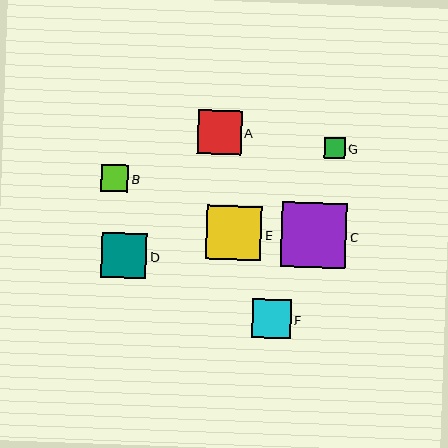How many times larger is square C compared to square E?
Square C is approximately 1.2 times the size of square E.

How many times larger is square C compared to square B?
Square C is approximately 2.4 times the size of square B.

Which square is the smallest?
Square G is the smallest with a size of approximately 21 pixels.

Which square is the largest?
Square C is the largest with a size of approximately 65 pixels.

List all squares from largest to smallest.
From largest to smallest: C, E, D, A, F, B, G.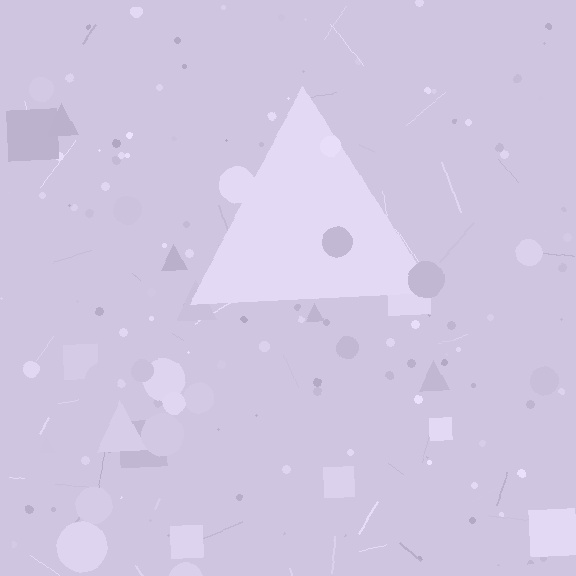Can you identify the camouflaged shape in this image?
The camouflaged shape is a triangle.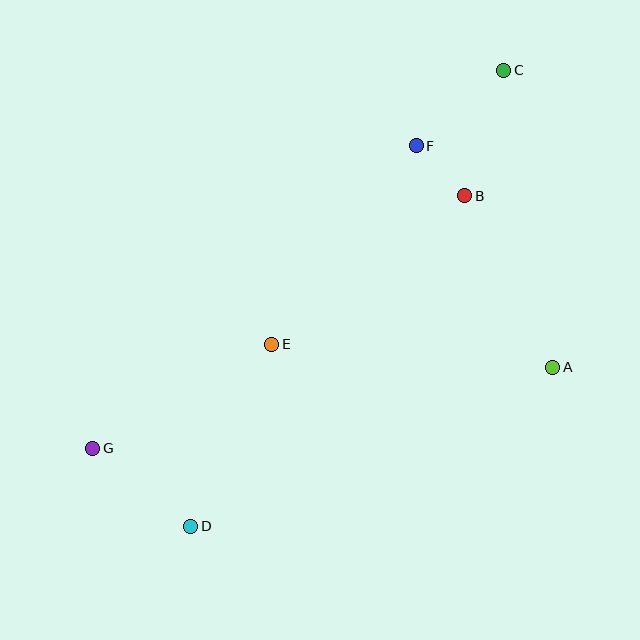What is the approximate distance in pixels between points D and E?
The distance between D and E is approximately 199 pixels.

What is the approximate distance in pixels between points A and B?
The distance between A and B is approximately 192 pixels.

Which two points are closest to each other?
Points B and F are closest to each other.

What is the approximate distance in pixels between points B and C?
The distance between B and C is approximately 132 pixels.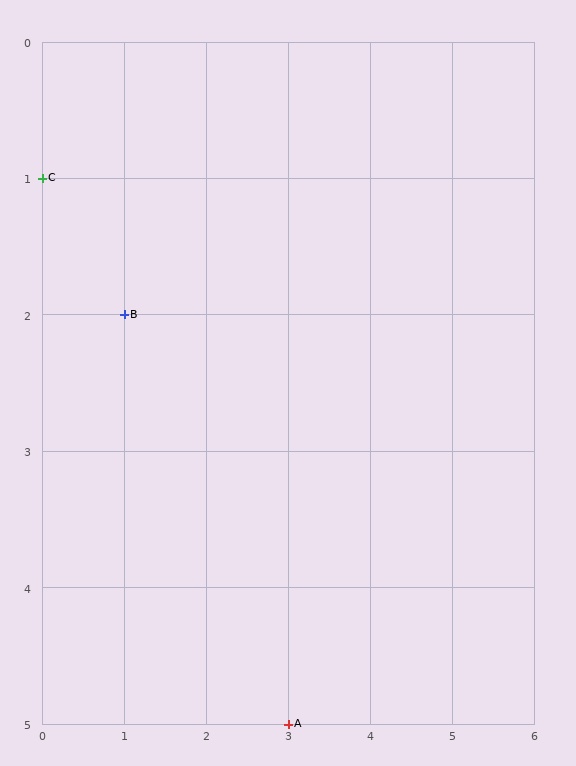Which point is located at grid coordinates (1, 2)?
Point B is at (1, 2).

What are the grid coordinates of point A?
Point A is at grid coordinates (3, 5).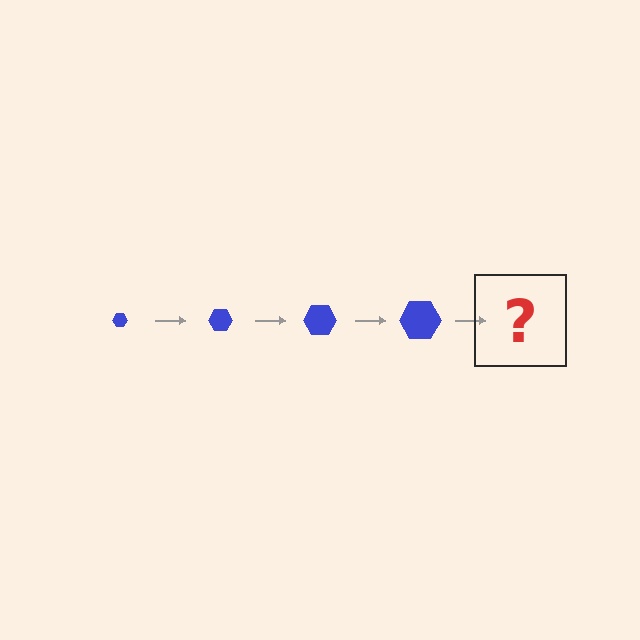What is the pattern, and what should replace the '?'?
The pattern is that the hexagon gets progressively larger each step. The '?' should be a blue hexagon, larger than the previous one.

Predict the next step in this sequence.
The next step is a blue hexagon, larger than the previous one.